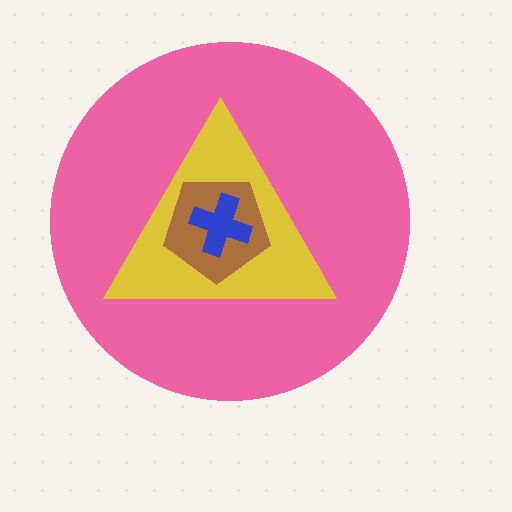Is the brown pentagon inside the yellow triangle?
Yes.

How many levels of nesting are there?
4.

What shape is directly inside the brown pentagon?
The blue cross.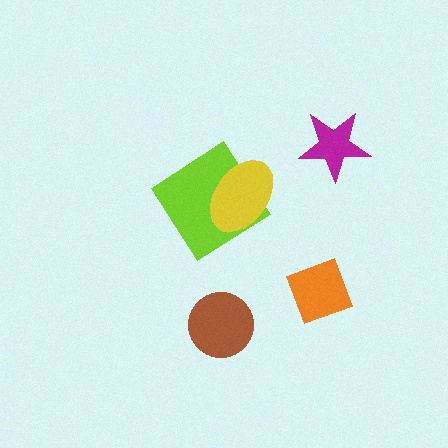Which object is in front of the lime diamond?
The yellow ellipse is in front of the lime diamond.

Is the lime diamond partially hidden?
Yes, it is partially covered by another shape.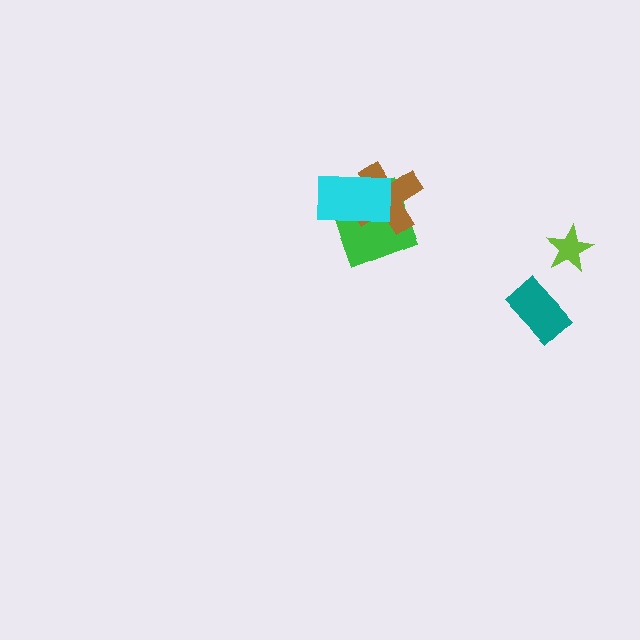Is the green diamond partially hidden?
Yes, it is partially covered by another shape.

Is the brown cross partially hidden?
Yes, it is partially covered by another shape.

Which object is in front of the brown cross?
The cyan rectangle is in front of the brown cross.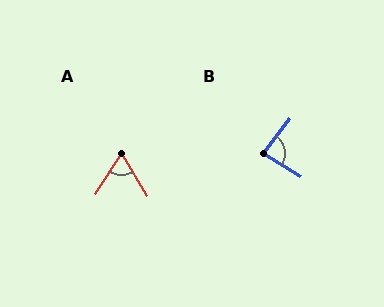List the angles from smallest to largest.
A (65°), B (85°).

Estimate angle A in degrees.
Approximately 65 degrees.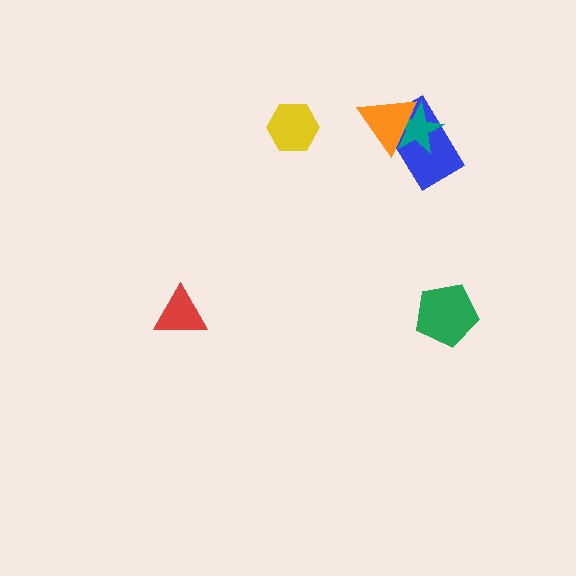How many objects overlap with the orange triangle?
2 objects overlap with the orange triangle.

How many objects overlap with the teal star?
2 objects overlap with the teal star.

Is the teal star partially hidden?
Yes, it is partially covered by another shape.